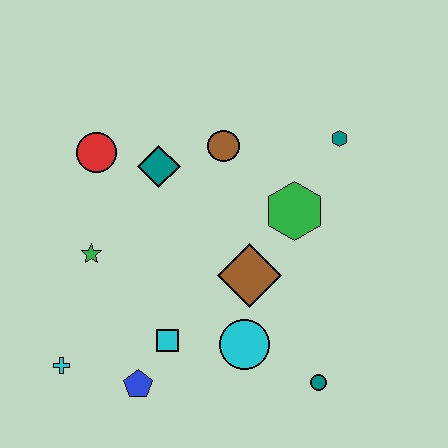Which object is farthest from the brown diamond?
The cyan cross is farthest from the brown diamond.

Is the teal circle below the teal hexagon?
Yes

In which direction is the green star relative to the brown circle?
The green star is to the left of the brown circle.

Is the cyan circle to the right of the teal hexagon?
No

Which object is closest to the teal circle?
The cyan circle is closest to the teal circle.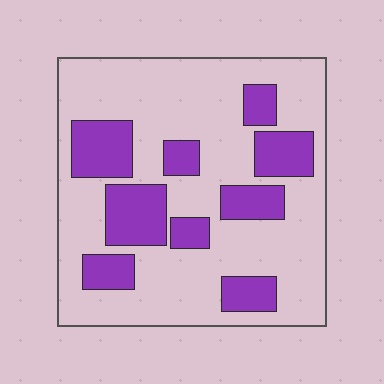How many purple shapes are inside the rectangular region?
9.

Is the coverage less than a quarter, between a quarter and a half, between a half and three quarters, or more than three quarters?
Between a quarter and a half.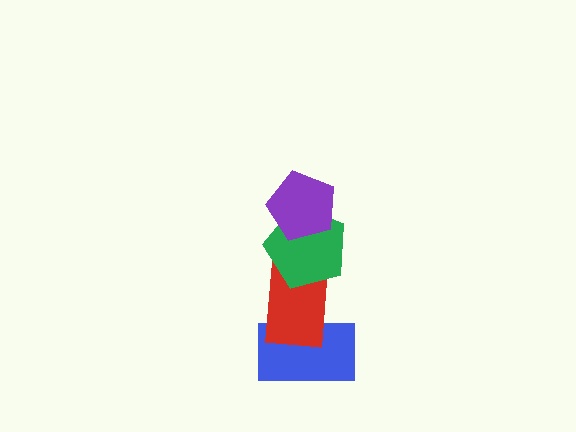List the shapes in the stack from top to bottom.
From top to bottom: the purple pentagon, the green pentagon, the red rectangle, the blue rectangle.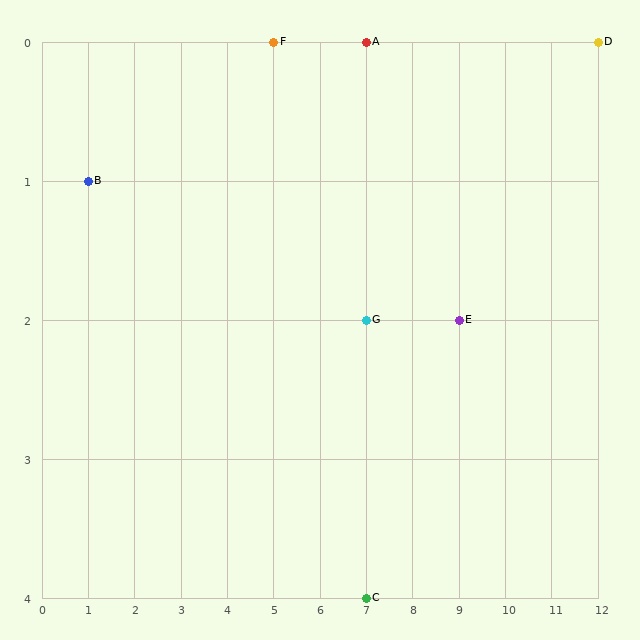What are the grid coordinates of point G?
Point G is at grid coordinates (7, 2).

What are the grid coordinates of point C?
Point C is at grid coordinates (7, 4).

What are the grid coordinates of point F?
Point F is at grid coordinates (5, 0).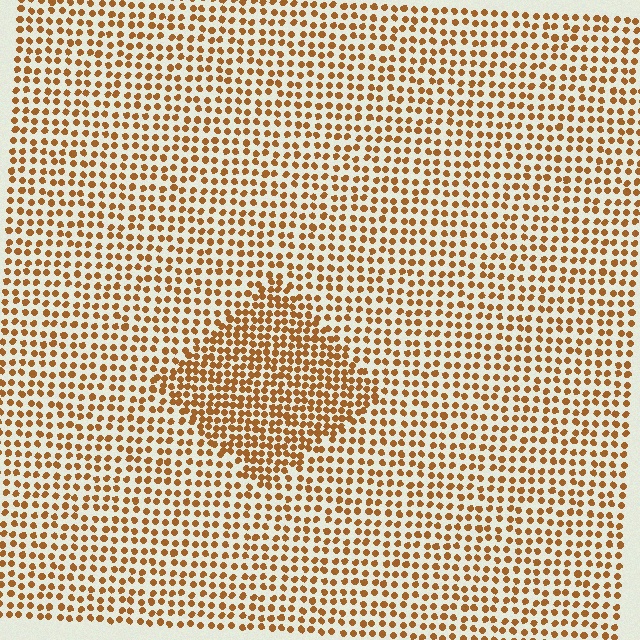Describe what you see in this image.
The image contains small brown elements arranged at two different densities. A diamond-shaped region is visible where the elements are more densely packed than the surrounding area.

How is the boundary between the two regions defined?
The boundary is defined by a change in element density (approximately 1.7x ratio). All elements are the same color, size, and shape.